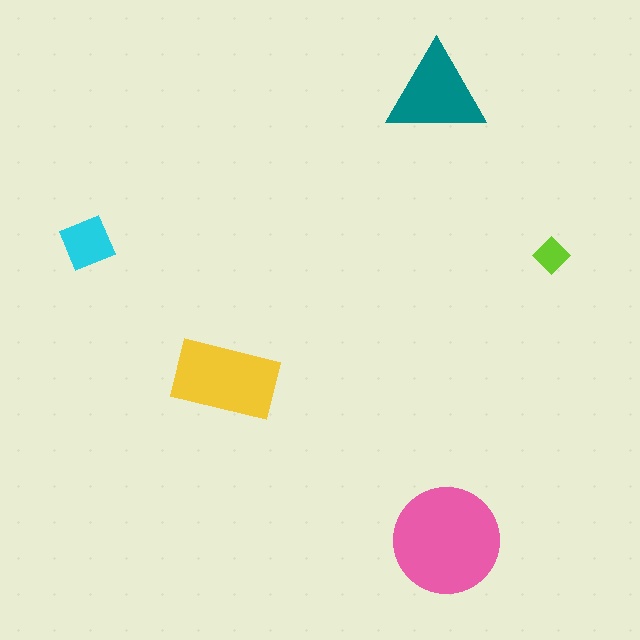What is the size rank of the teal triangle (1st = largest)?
3rd.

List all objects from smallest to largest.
The lime diamond, the cyan square, the teal triangle, the yellow rectangle, the pink circle.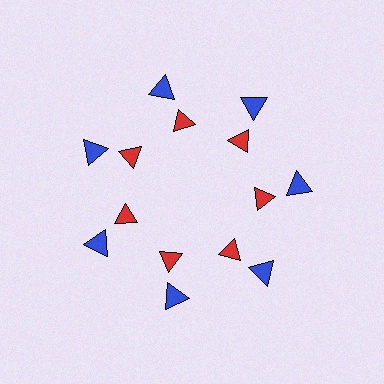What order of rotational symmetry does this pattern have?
This pattern has 7-fold rotational symmetry.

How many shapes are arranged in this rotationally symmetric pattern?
There are 14 shapes, arranged in 7 groups of 2.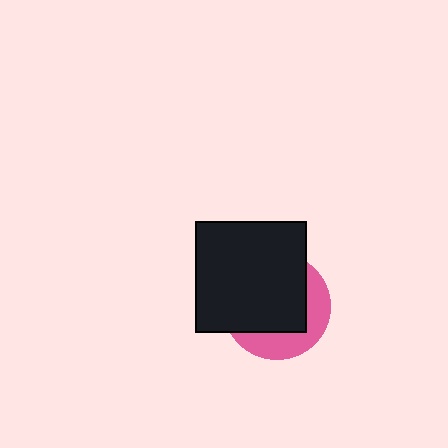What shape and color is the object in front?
The object in front is a black square.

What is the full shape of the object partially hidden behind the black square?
The partially hidden object is a pink circle.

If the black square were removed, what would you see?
You would see the complete pink circle.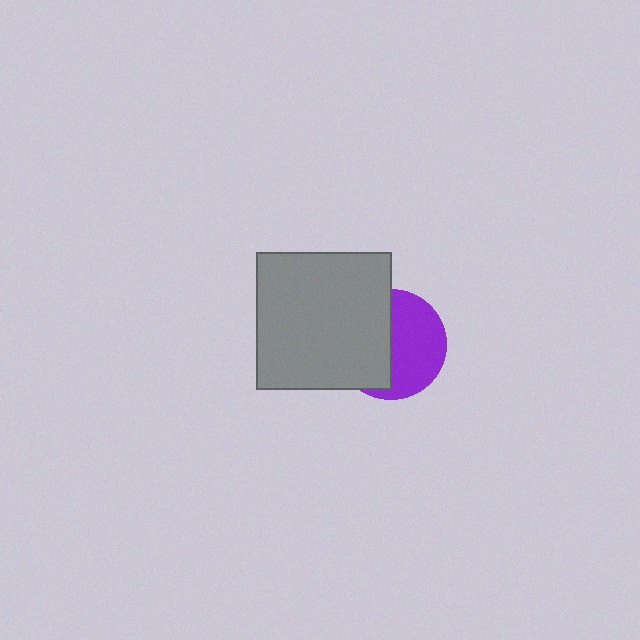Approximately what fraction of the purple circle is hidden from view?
Roughly 48% of the purple circle is hidden behind the gray rectangle.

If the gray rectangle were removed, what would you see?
You would see the complete purple circle.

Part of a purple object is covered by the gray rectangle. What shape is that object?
It is a circle.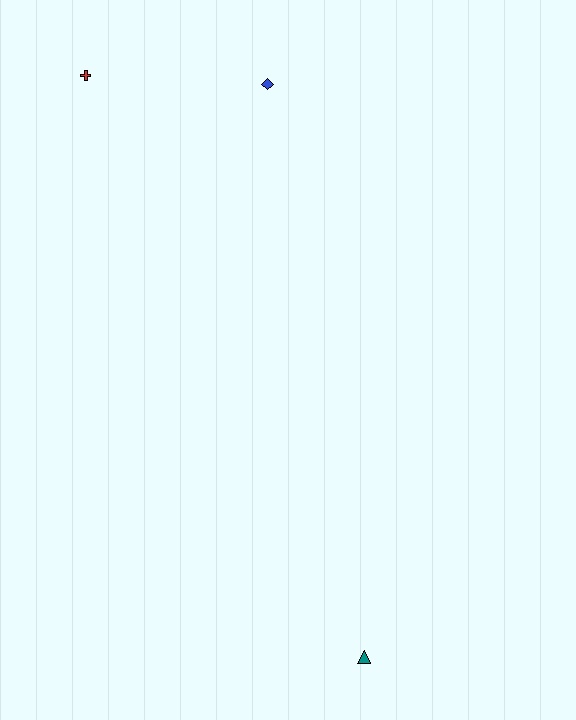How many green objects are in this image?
There are no green objects.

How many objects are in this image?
There are 3 objects.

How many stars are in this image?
There are no stars.